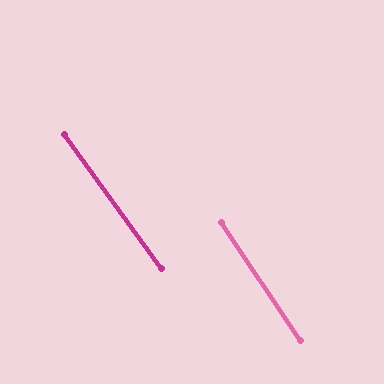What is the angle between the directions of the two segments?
Approximately 2 degrees.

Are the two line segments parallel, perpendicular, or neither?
Parallel — their directions differ by only 1.9°.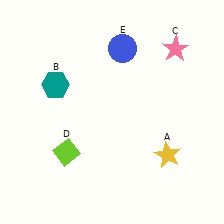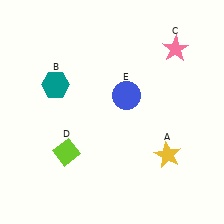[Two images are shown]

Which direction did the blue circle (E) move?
The blue circle (E) moved down.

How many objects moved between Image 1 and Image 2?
1 object moved between the two images.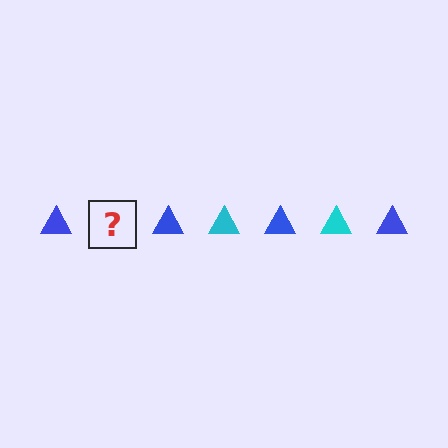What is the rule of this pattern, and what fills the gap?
The rule is that the pattern cycles through blue, cyan triangles. The gap should be filled with a cyan triangle.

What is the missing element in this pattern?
The missing element is a cyan triangle.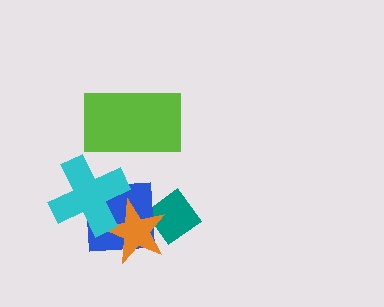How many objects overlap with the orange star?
3 objects overlap with the orange star.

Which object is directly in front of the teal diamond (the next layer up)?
The blue square is directly in front of the teal diamond.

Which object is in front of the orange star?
The cyan cross is in front of the orange star.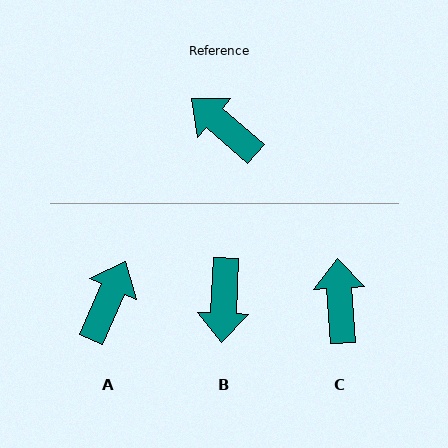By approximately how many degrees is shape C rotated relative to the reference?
Approximately 46 degrees clockwise.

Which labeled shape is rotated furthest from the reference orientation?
B, about 128 degrees away.